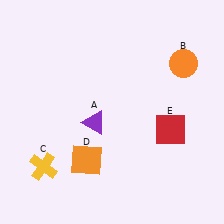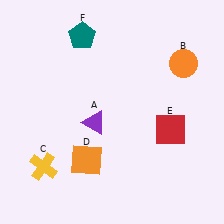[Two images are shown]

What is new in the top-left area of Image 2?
A teal pentagon (F) was added in the top-left area of Image 2.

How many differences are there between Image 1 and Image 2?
There is 1 difference between the two images.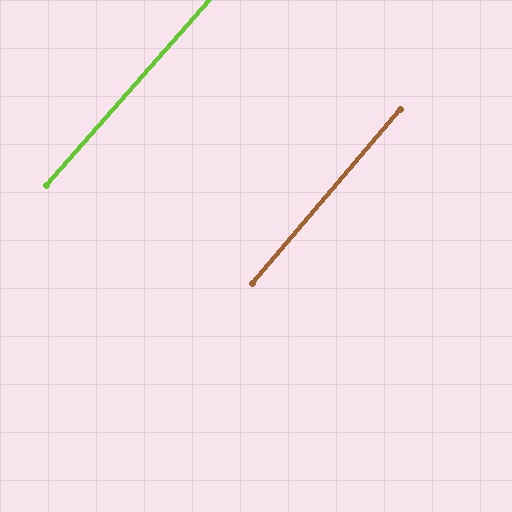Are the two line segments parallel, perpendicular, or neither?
Parallel — their directions differ by only 0.8°.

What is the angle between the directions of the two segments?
Approximately 1 degree.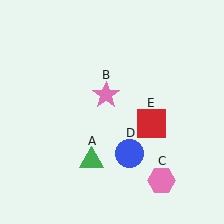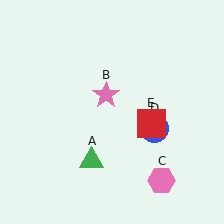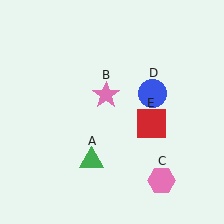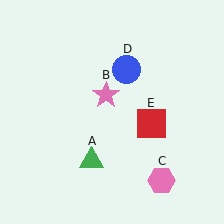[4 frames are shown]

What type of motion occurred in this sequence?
The blue circle (object D) rotated counterclockwise around the center of the scene.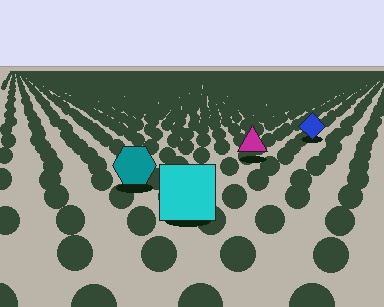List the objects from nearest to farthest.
From nearest to farthest: the cyan square, the teal hexagon, the magenta triangle, the blue diamond.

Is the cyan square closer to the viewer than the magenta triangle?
Yes. The cyan square is closer — you can tell from the texture gradient: the ground texture is coarser near it.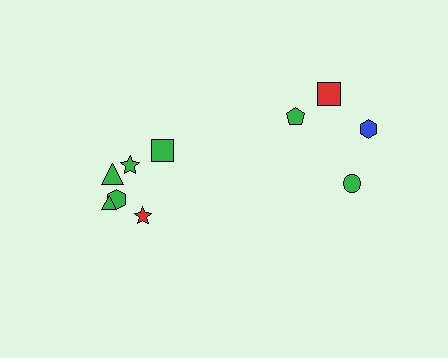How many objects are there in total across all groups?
There are 10 objects.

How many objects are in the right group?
There are 4 objects.